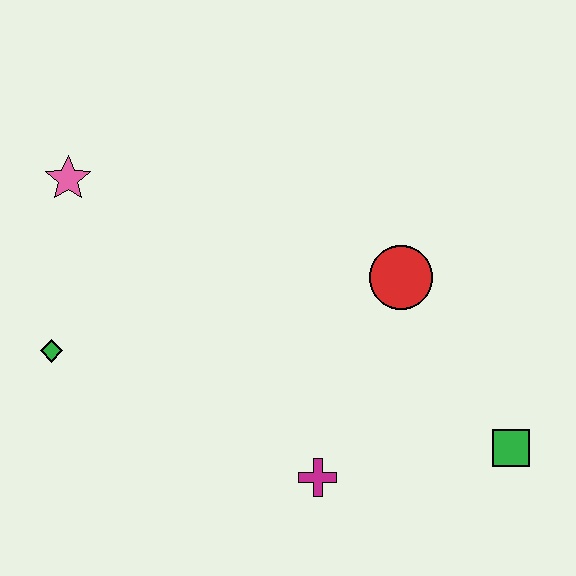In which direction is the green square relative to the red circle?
The green square is below the red circle.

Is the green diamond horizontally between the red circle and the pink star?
No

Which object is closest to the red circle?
The green square is closest to the red circle.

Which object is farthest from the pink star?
The green square is farthest from the pink star.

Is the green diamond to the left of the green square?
Yes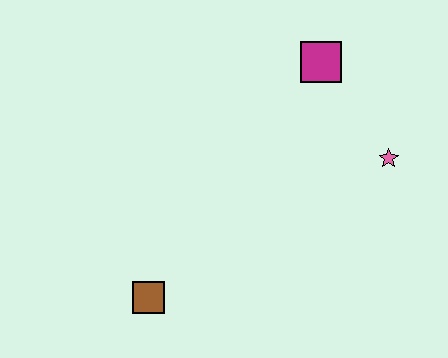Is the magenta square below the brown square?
No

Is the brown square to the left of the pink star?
Yes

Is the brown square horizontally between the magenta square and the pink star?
No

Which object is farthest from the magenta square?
The brown square is farthest from the magenta square.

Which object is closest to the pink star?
The magenta square is closest to the pink star.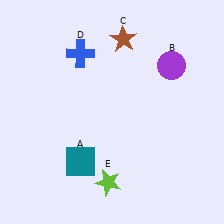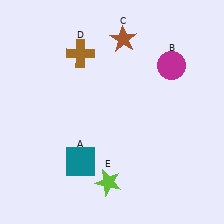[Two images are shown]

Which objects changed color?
B changed from purple to magenta. D changed from blue to brown.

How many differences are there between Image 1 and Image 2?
There are 2 differences between the two images.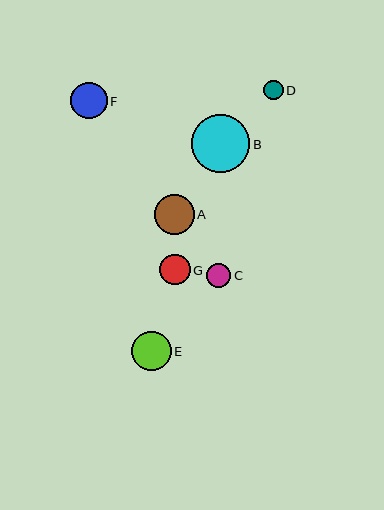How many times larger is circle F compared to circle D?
Circle F is approximately 1.9 times the size of circle D.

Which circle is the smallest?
Circle D is the smallest with a size of approximately 19 pixels.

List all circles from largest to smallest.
From largest to smallest: B, A, E, F, G, C, D.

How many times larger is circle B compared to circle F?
Circle B is approximately 1.6 times the size of circle F.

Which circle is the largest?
Circle B is the largest with a size of approximately 58 pixels.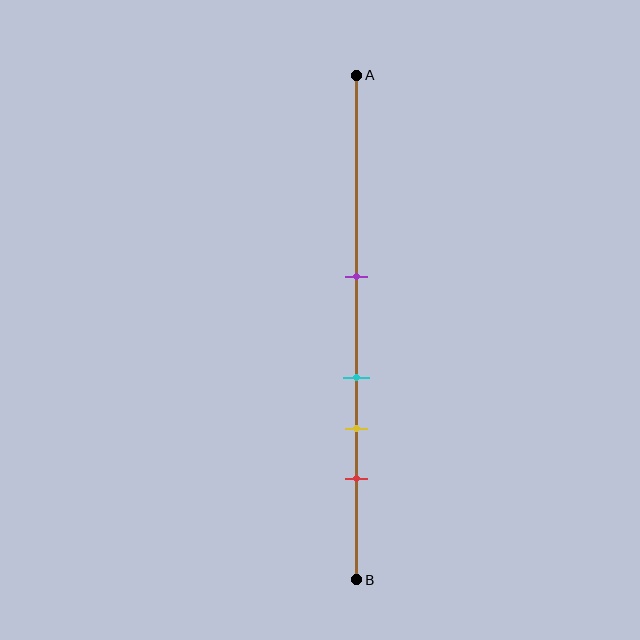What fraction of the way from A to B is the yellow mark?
The yellow mark is approximately 70% (0.7) of the way from A to B.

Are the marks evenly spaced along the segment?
No, the marks are not evenly spaced.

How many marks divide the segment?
There are 4 marks dividing the segment.